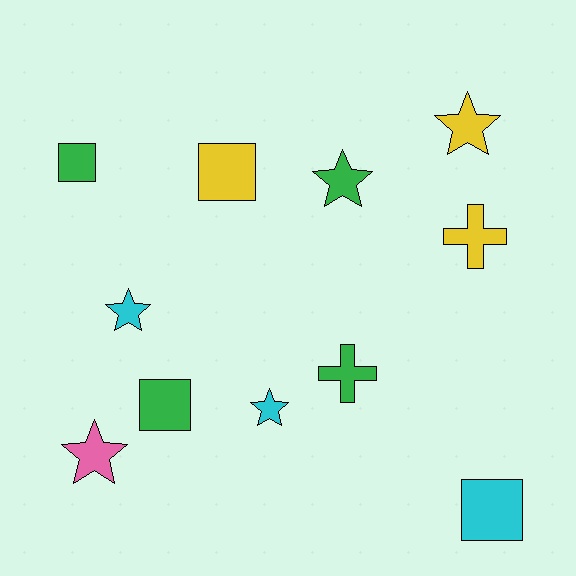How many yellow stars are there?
There is 1 yellow star.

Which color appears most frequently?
Green, with 4 objects.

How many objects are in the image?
There are 11 objects.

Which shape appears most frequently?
Star, with 5 objects.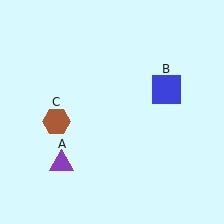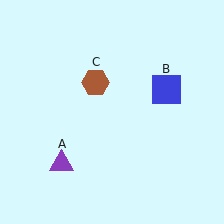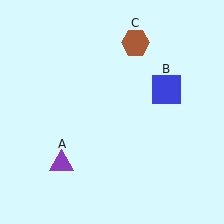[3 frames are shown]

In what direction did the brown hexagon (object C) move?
The brown hexagon (object C) moved up and to the right.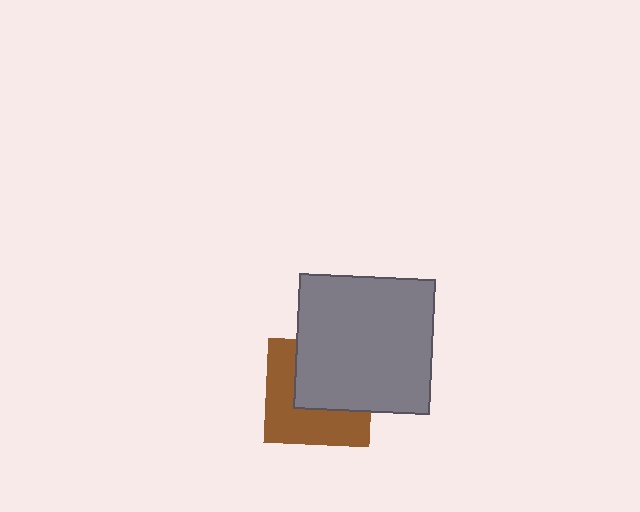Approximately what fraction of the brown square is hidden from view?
Roughly 49% of the brown square is hidden behind the gray square.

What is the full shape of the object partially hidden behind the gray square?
The partially hidden object is a brown square.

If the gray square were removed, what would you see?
You would see the complete brown square.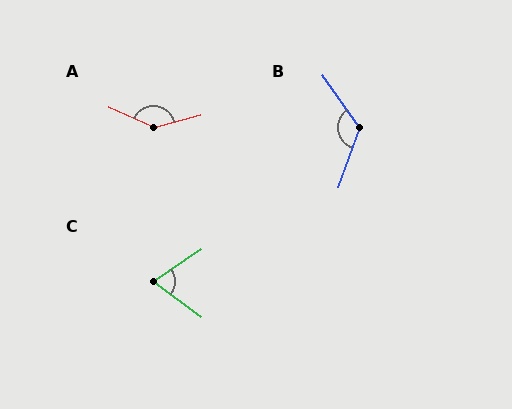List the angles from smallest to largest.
C (70°), B (125°), A (141°).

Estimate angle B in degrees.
Approximately 125 degrees.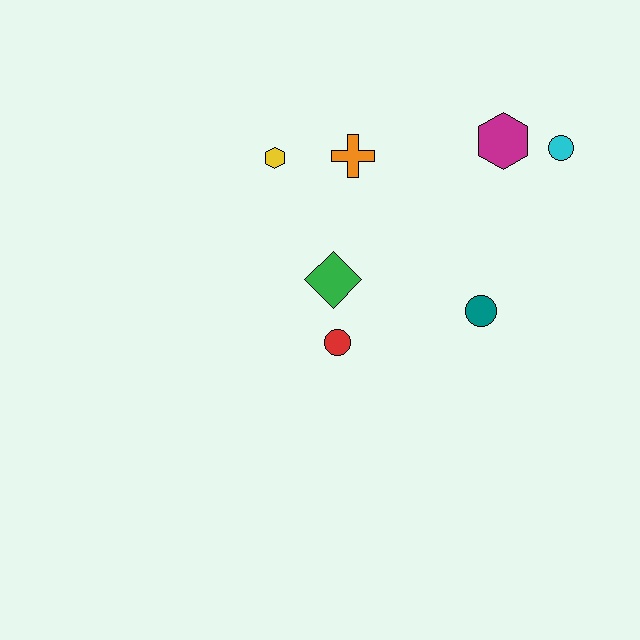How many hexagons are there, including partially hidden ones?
There are 2 hexagons.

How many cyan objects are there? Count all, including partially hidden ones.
There is 1 cyan object.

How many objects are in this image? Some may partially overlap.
There are 7 objects.